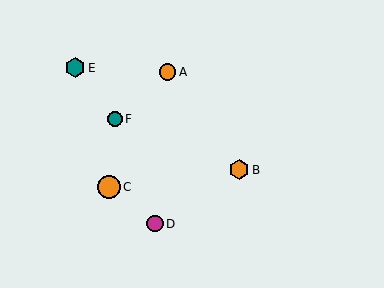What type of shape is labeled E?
Shape E is a teal hexagon.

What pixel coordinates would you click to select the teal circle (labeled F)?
Click at (115, 119) to select the teal circle F.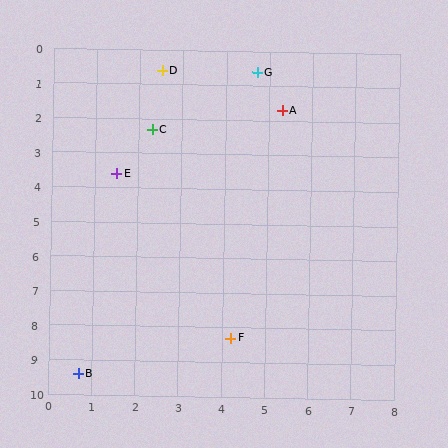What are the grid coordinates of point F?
Point F is at approximately (4.2, 8.3).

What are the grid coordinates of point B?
Point B is at approximately (0.7, 9.4).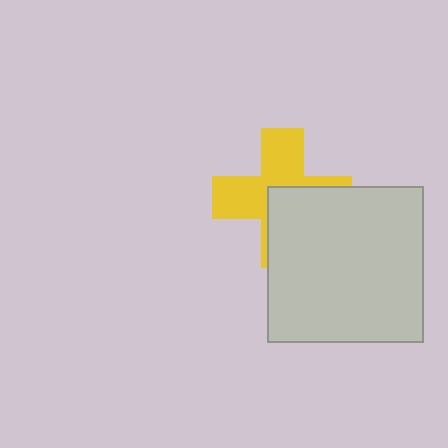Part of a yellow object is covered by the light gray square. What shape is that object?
It is a cross.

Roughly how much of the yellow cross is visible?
About half of it is visible (roughly 55%).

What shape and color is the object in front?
The object in front is a light gray square.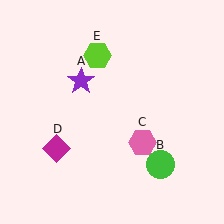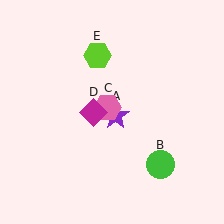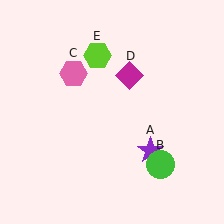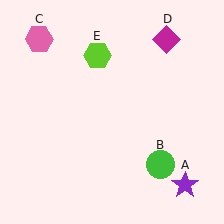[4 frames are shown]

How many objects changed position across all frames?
3 objects changed position: purple star (object A), pink hexagon (object C), magenta diamond (object D).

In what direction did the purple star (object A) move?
The purple star (object A) moved down and to the right.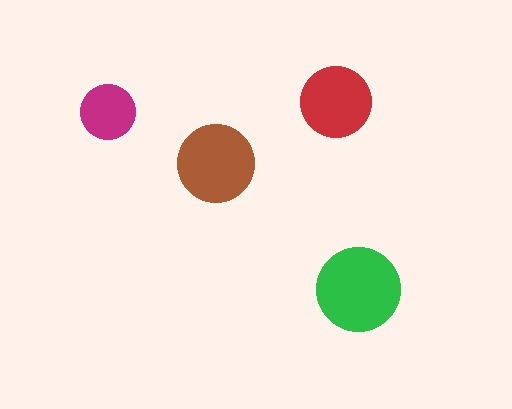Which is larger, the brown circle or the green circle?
The green one.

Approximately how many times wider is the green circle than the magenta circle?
About 1.5 times wider.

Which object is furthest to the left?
The magenta circle is leftmost.